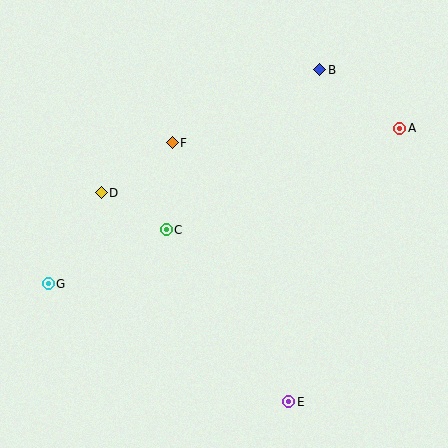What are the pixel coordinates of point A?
Point A is at (400, 128).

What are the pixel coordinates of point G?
Point G is at (48, 284).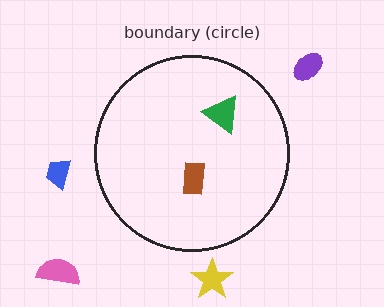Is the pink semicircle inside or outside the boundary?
Outside.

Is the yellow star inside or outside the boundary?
Outside.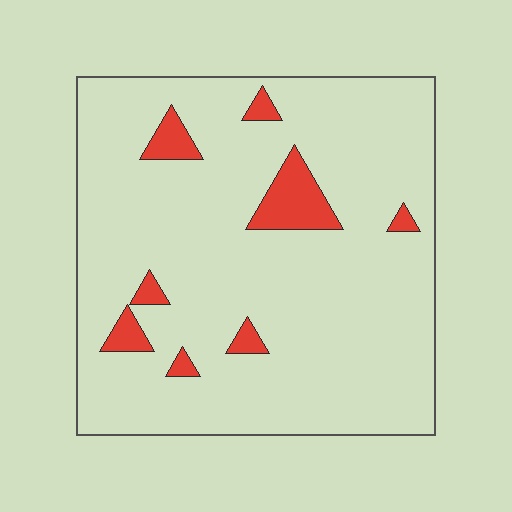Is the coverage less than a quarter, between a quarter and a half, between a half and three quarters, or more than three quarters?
Less than a quarter.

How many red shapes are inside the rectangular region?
8.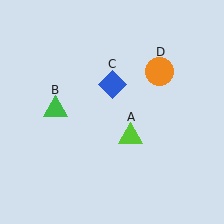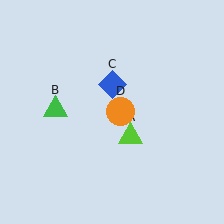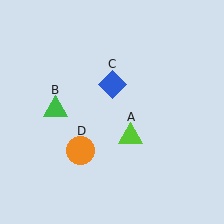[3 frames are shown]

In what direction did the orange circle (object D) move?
The orange circle (object D) moved down and to the left.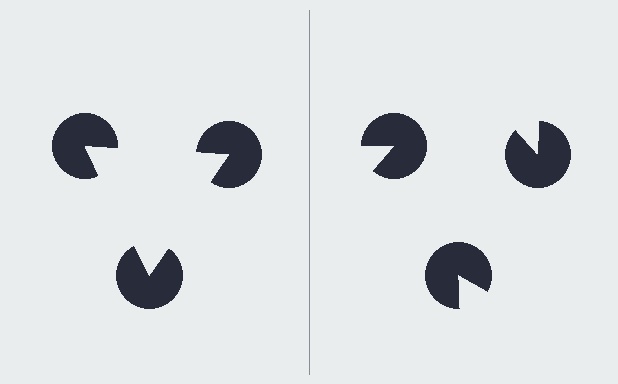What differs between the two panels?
The pac-man discs are positioned identically on both sides; only the wedge orientations differ. On the left they align to a triangle; on the right they are misaligned.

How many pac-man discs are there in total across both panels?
6 — 3 on each side.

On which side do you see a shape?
An illusory triangle appears on the left side. On the right side the wedge cuts are rotated, so no coherent shape forms.